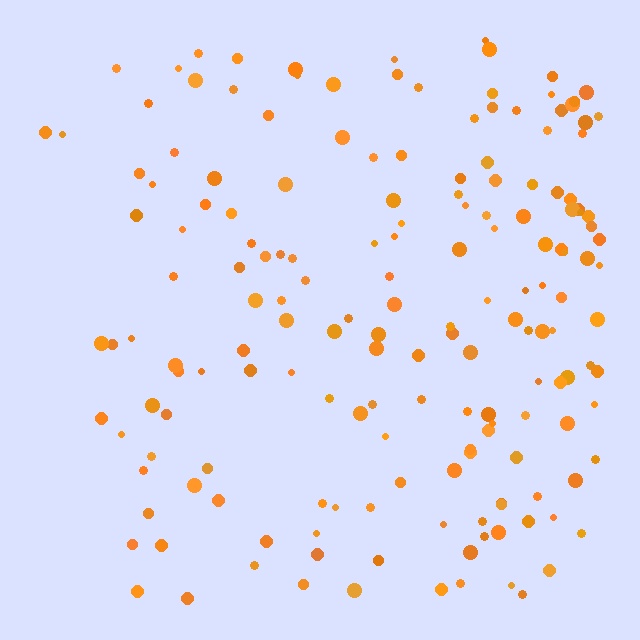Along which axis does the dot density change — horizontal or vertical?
Horizontal.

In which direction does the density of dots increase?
From left to right, with the right side densest.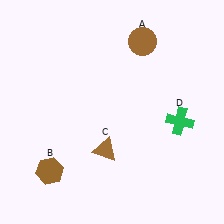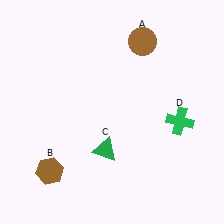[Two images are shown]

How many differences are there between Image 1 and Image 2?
There is 1 difference between the two images.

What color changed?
The triangle (C) changed from brown in Image 1 to green in Image 2.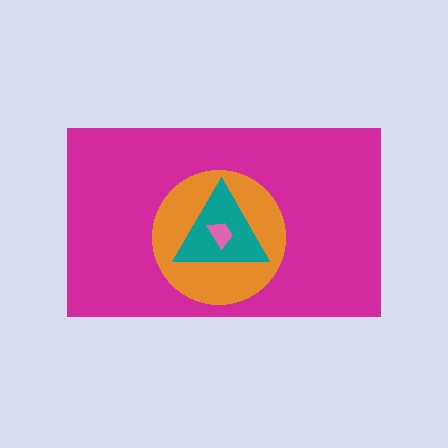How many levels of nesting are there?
4.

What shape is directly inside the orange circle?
The teal triangle.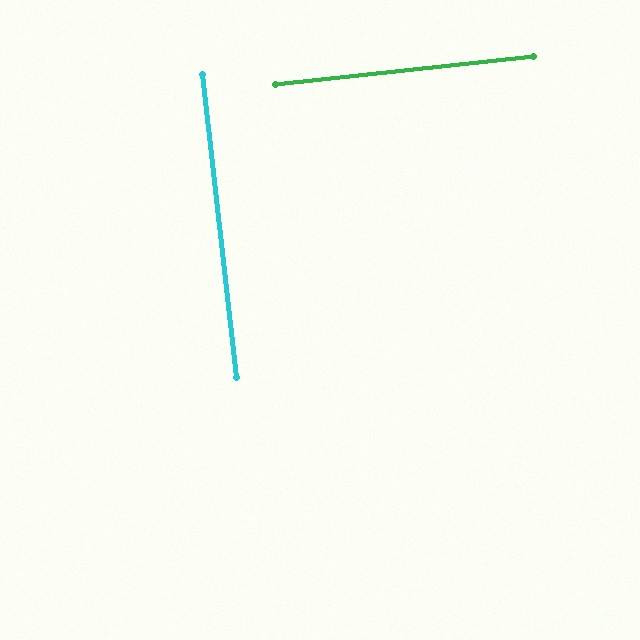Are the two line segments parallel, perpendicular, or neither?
Perpendicular — they meet at approximately 90°.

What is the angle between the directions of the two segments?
Approximately 90 degrees.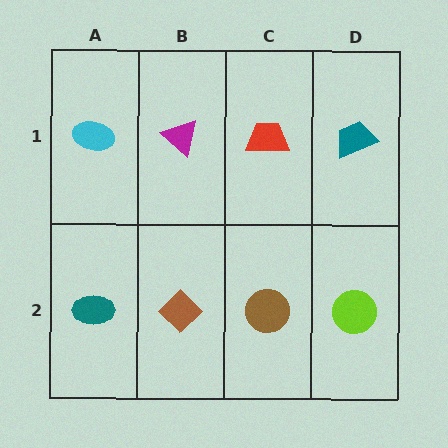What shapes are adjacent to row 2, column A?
A cyan ellipse (row 1, column A), a brown diamond (row 2, column B).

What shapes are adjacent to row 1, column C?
A brown circle (row 2, column C), a magenta triangle (row 1, column B), a teal trapezoid (row 1, column D).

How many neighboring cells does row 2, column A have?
2.